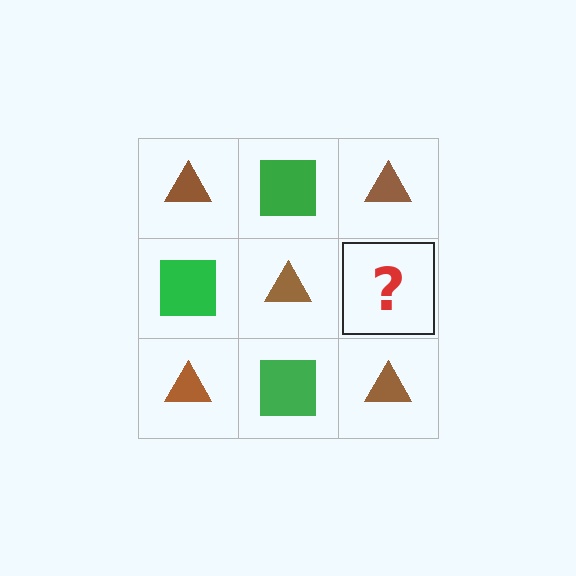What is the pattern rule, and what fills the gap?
The rule is that it alternates brown triangle and green square in a checkerboard pattern. The gap should be filled with a green square.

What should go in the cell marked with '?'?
The missing cell should contain a green square.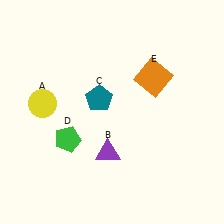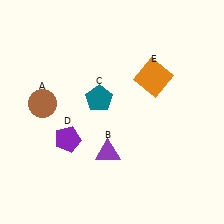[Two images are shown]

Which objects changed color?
A changed from yellow to brown. D changed from green to purple.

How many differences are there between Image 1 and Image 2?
There are 2 differences between the two images.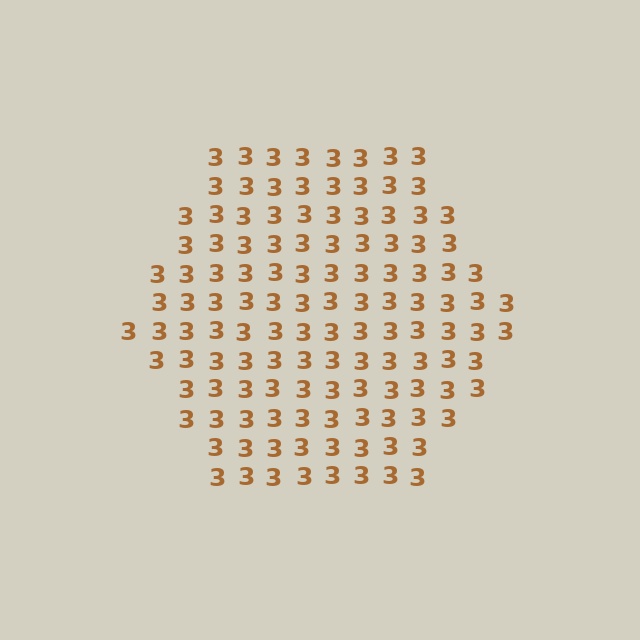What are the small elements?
The small elements are digit 3's.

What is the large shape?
The large shape is a hexagon.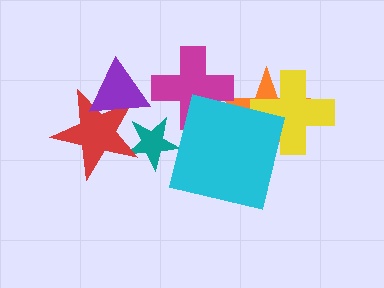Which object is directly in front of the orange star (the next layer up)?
The yellow cross is directly in front of the orange star.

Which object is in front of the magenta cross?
The cyan square is in front of the magenta cross.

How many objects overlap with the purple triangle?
1 object overlaps with the purple triangle.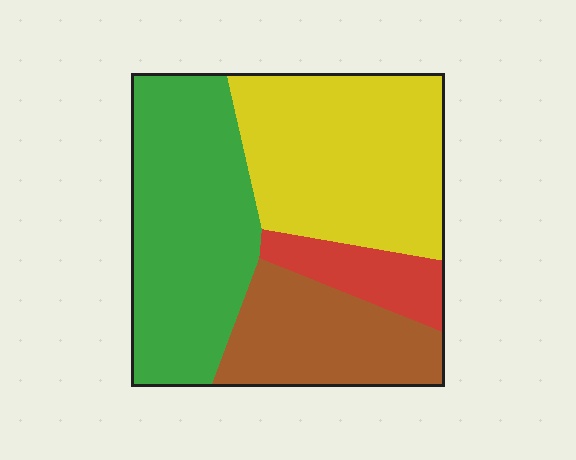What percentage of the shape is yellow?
Yellow takes up between a quarter and a half of the shape.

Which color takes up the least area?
Red, at roughly 10%.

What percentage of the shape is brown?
Brown covers roughly 20% of the shape.